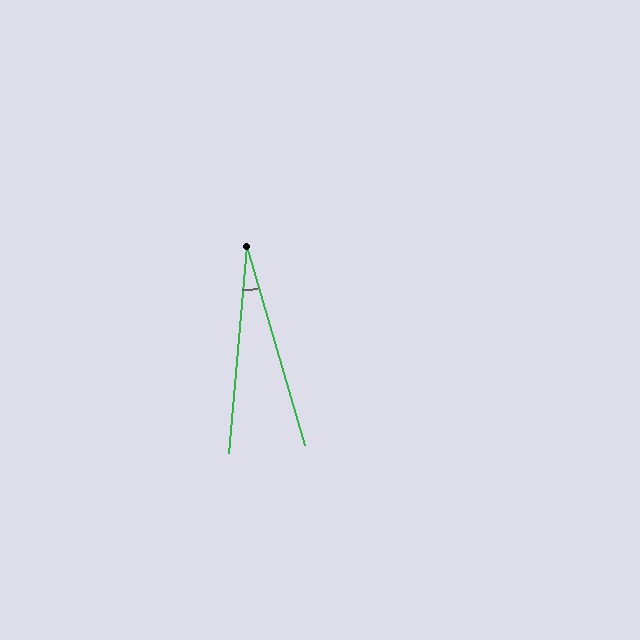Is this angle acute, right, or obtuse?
It is acute.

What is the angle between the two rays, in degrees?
Approximately 21 degrees.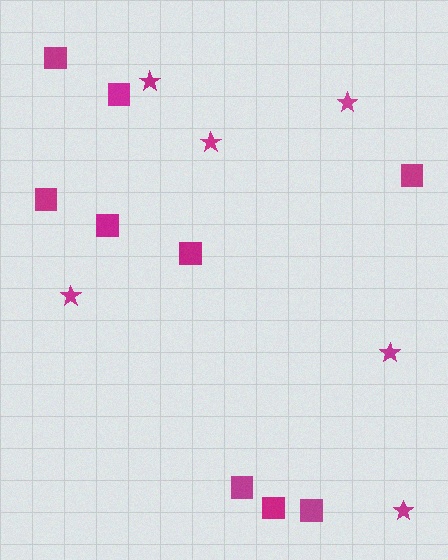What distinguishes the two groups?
There are 2 groups: one group of stars (6) and one group of squares (9).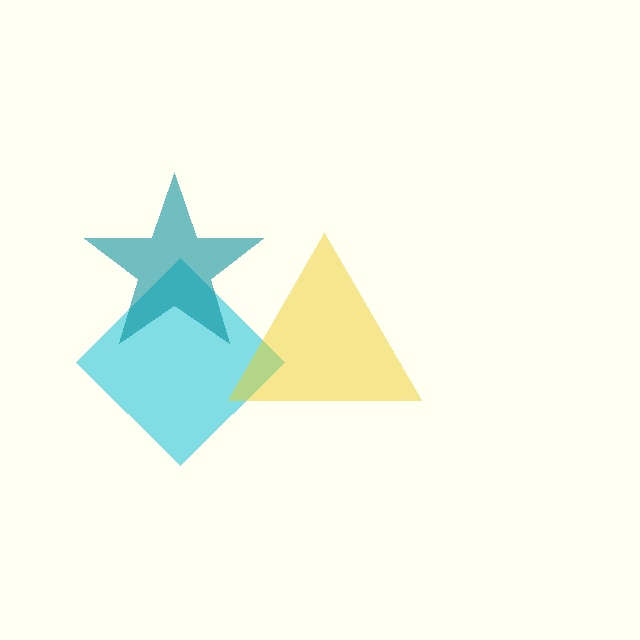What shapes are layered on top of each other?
The layered shapes are: a cyan diamond, a yellow triangle, a teal star.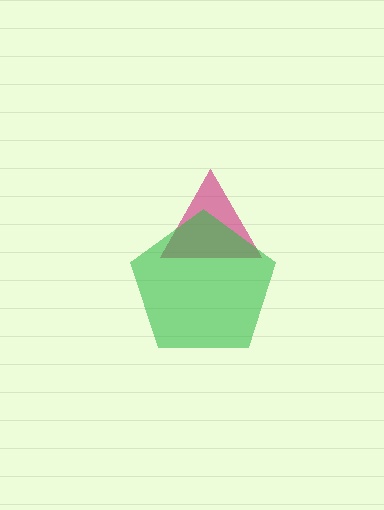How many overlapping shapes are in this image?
There are 2 overlapping shapes in the image.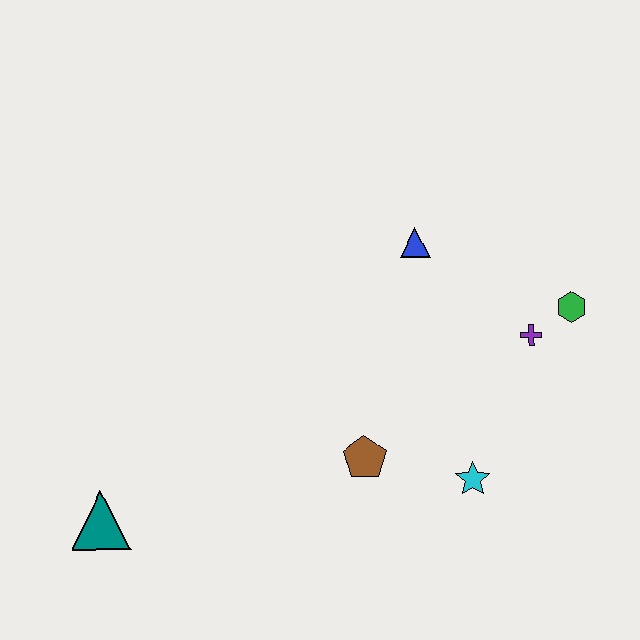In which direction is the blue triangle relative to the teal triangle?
The blue triangle is to the right of the teal triangle.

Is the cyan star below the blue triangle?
Yes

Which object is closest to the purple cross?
The green hexagon is closest to the purple cross.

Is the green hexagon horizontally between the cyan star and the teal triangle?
No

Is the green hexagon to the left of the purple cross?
No